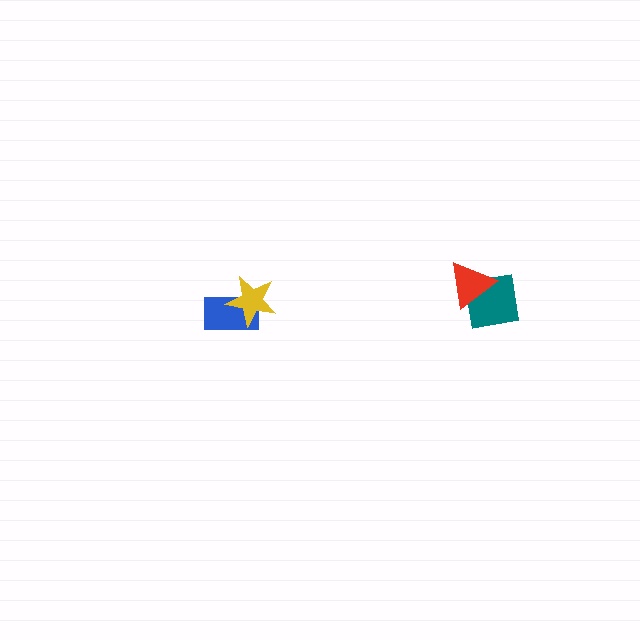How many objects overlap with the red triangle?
1 object overlaps with the red triangle.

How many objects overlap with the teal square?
1 object overlaps with the teal square.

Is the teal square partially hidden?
Yes, it is partially covered by another shape.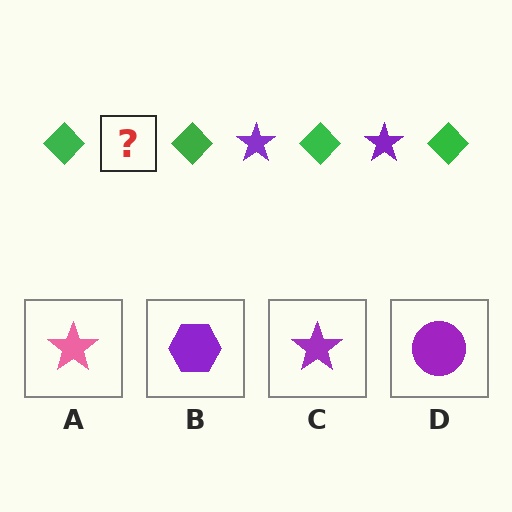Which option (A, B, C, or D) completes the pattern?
C.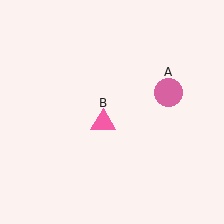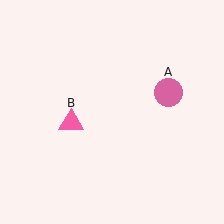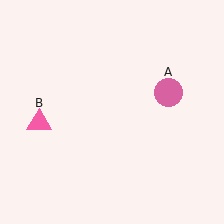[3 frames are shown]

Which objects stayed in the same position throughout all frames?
Pink circle (object A) remained stationary.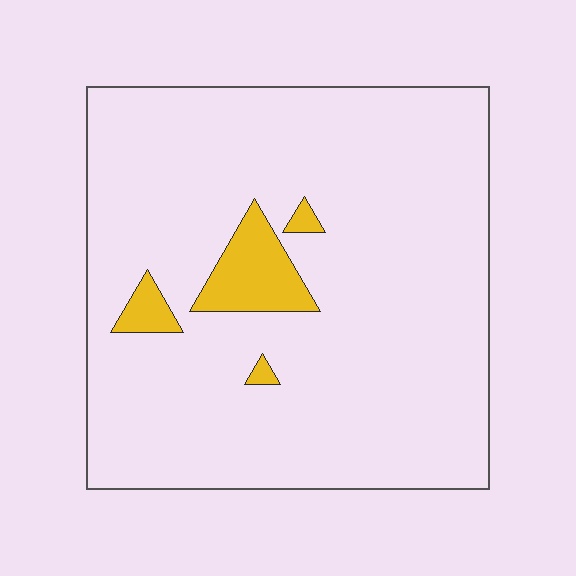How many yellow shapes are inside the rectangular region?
4.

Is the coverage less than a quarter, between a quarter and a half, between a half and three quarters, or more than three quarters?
Less than a quarter.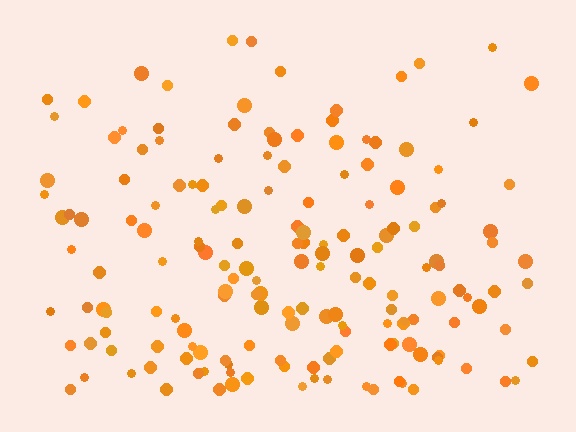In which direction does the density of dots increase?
From top to bottom, with the bottom side densest.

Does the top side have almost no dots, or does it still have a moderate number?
Still a moderate number, just noticeably fewer than the bottom.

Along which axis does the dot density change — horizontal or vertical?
Vertical.